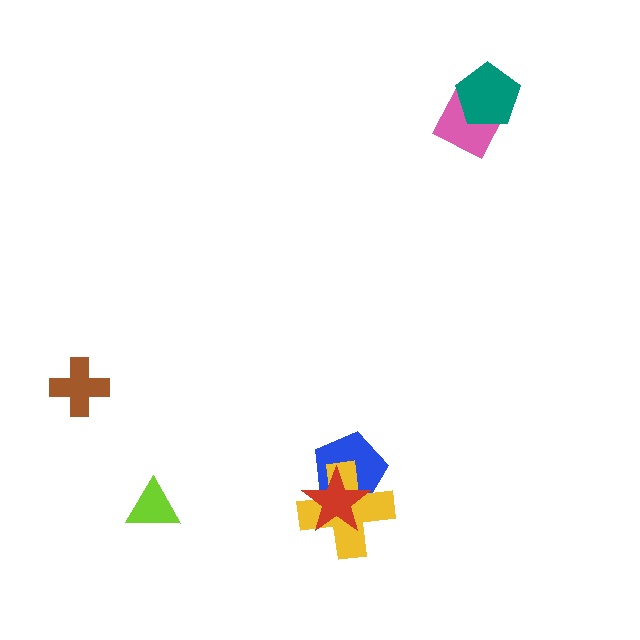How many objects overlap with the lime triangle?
0 objects overlap with the lime triangle.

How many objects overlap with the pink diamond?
1 object overlaps with the pink diamond.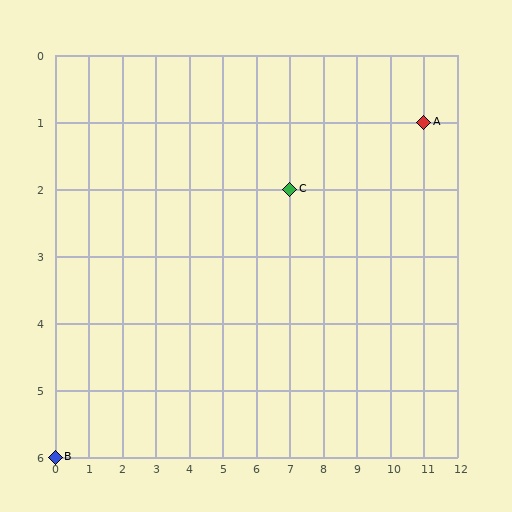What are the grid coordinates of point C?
Point C is at grid coordinates (7, 2).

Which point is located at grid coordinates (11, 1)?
Point A is at (11, 1).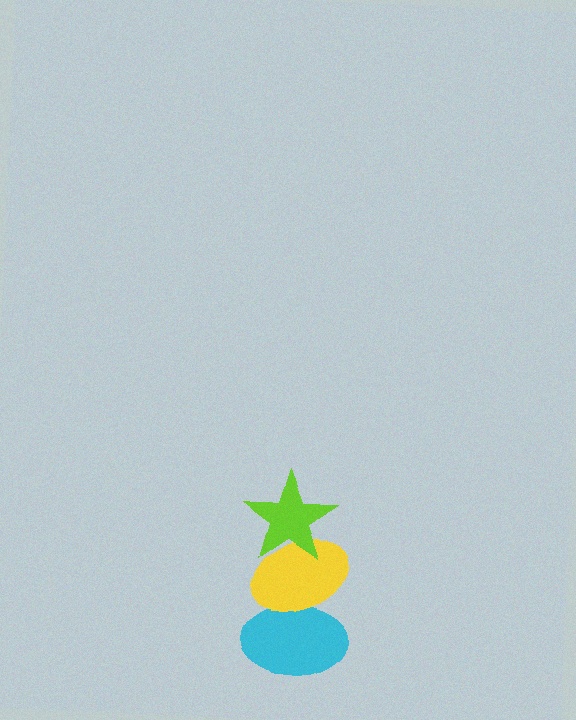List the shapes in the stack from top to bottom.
From top to bottom: the lime star, the yellow ellipse, the cyan ellipse.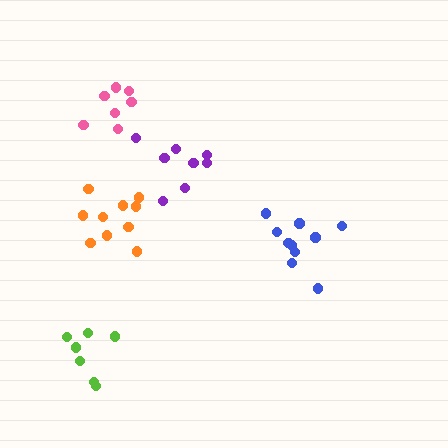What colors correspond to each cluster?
The clusters are colored: purple, pink, blue, lime, orange.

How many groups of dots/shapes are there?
There are 5 groups.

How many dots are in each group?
Group 1: 8 dots, Group 2: 7 dots, Group 3: 10 dots, Group 4: 7 dots, Group 5: 10 dots (42 total).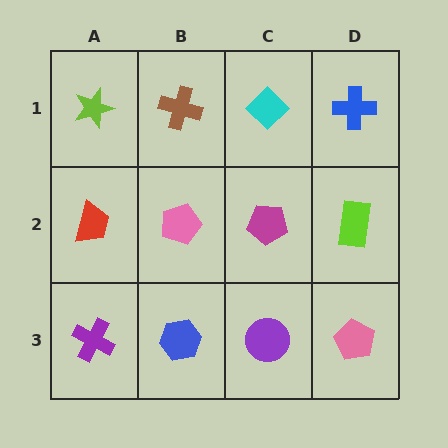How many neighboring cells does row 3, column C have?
3.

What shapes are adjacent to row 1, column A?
A red trapezoid (row 2, column A), a brown cross (row 1, column B).